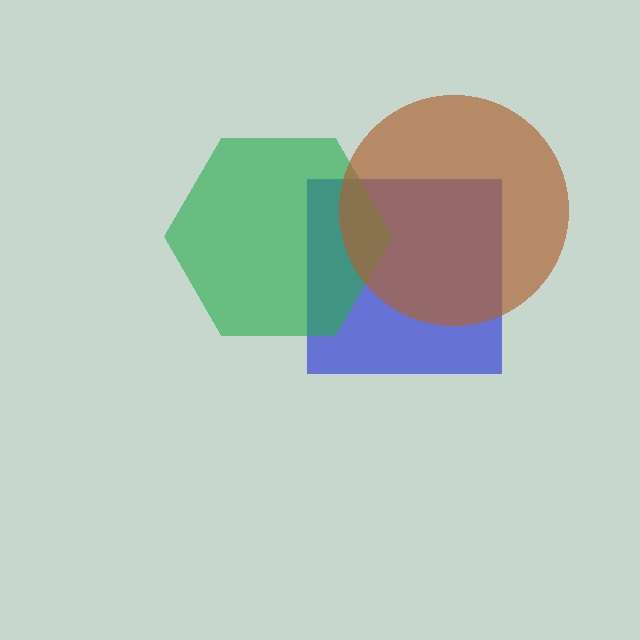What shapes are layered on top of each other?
The layered shapes are: a blue square, a green hexagon, a brown circle.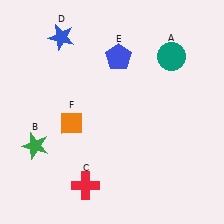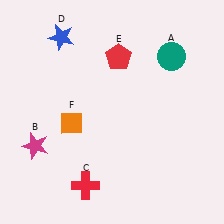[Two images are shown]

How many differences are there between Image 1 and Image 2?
There are 2 differences between the two images.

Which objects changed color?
B changed from green to magenta. E changed from blue to red.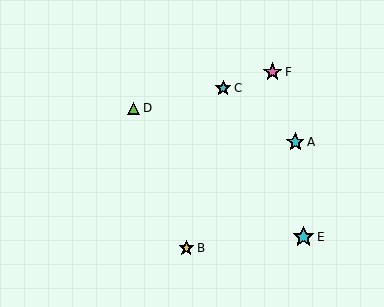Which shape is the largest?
The cyan star (labeled E) is the largest.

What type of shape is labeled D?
Shape D is a lime triangle.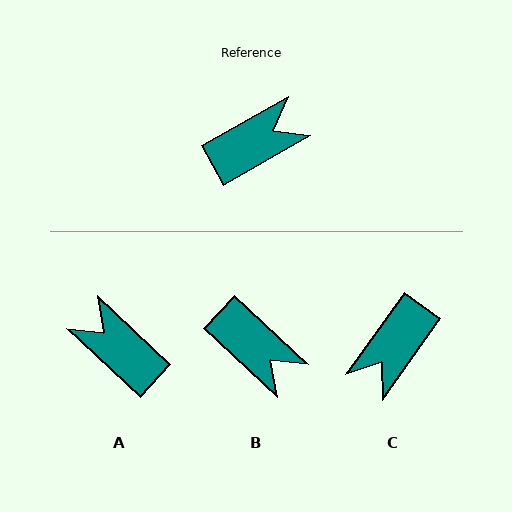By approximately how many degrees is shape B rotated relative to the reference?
Approximately 73 degrees clockwise.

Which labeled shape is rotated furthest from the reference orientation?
C, about 155 degrees away.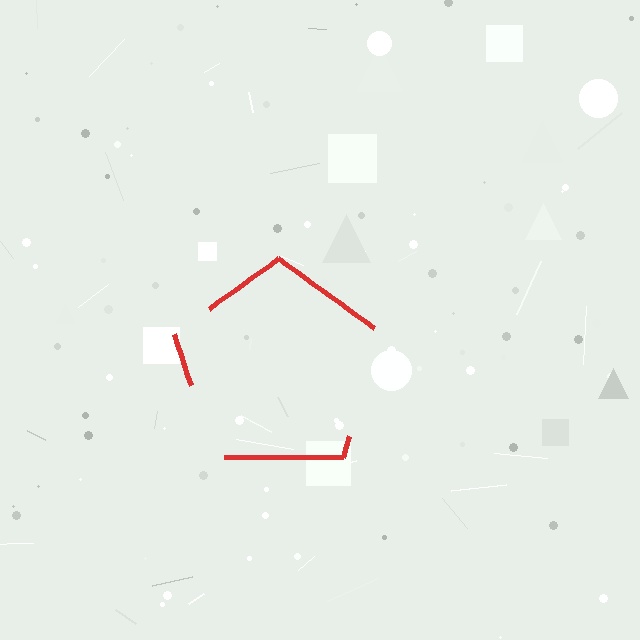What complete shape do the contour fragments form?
The contour fragments form a pentagon.